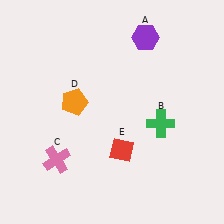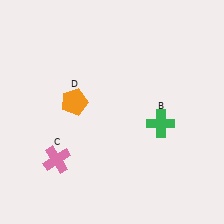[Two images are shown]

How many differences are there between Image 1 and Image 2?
There are 2 differences between the two images.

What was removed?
The purple hexagon (A), the red diamond (E) were removed in Image 2.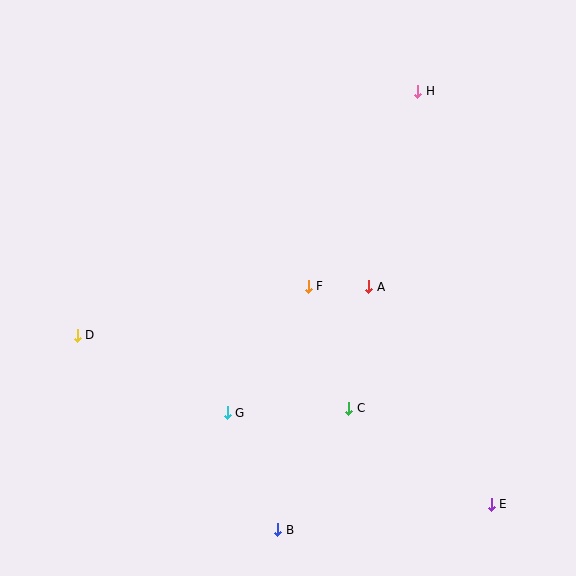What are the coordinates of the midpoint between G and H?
The midpoint between G and H is at (322, 252).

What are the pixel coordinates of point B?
Point B is at (278, 530).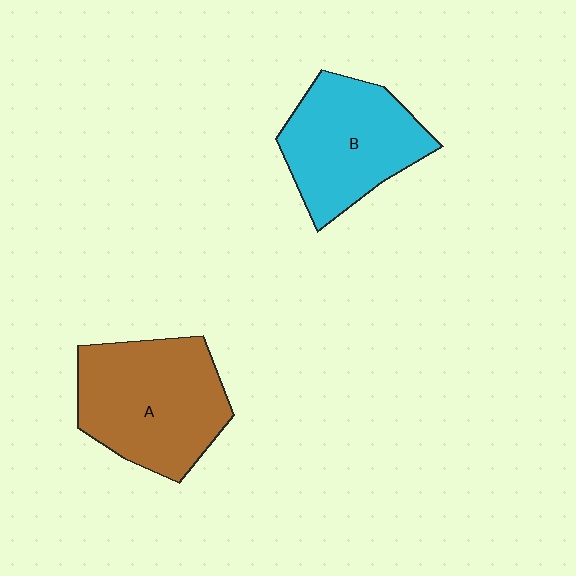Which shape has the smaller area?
Shape B (cyan).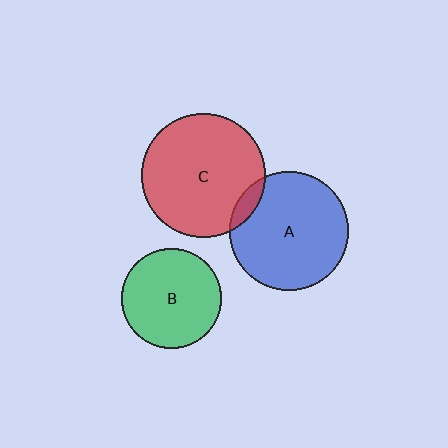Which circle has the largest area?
Circle C (red).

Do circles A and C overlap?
Yes.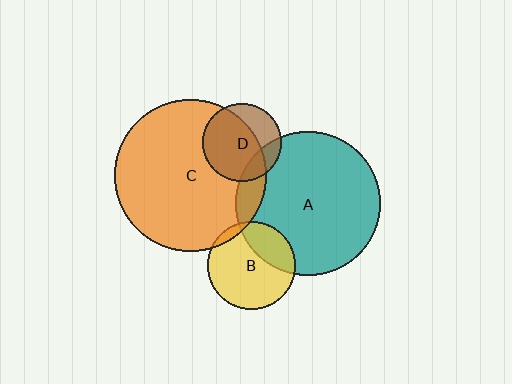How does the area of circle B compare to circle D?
Approximately 1.3 times.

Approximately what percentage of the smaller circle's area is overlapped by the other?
Approximately 30%.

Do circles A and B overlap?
Yes.